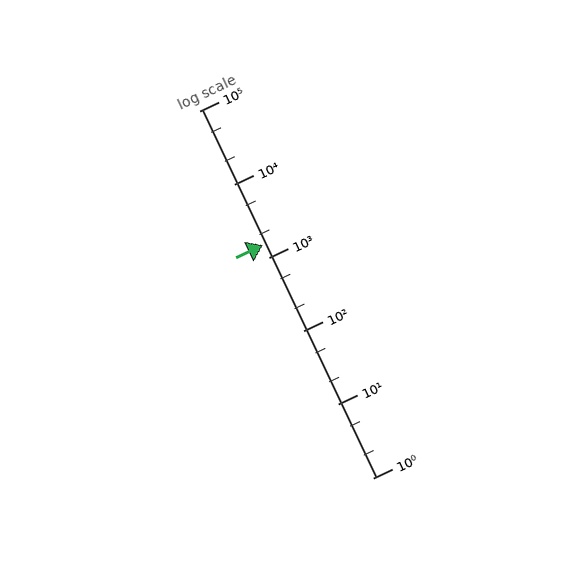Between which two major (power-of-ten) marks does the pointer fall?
The pointer is between 1000 and 10000.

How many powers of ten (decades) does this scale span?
The scale spans 5 decades, from 1 to 100000.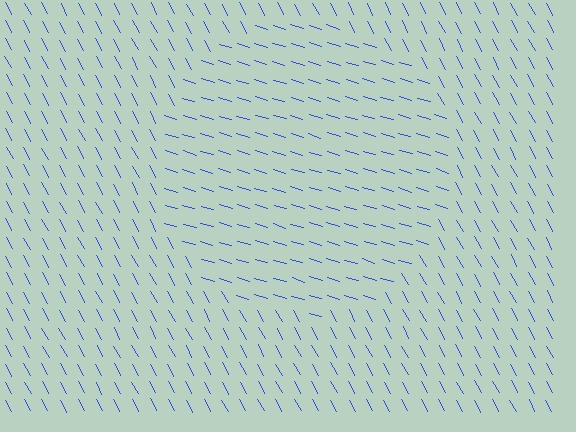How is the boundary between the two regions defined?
The boundary is defined purely by a change in line orientation (approximately 45 degrees difference). All lines are the same color and thickness.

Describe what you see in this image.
The image is filled with small blue line segments. A circle region in the image has lines oriented differently from the surrounding lines, creating a visible texture boundary.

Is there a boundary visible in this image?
Yes, there is a texture boundary formed by a change in line orientation.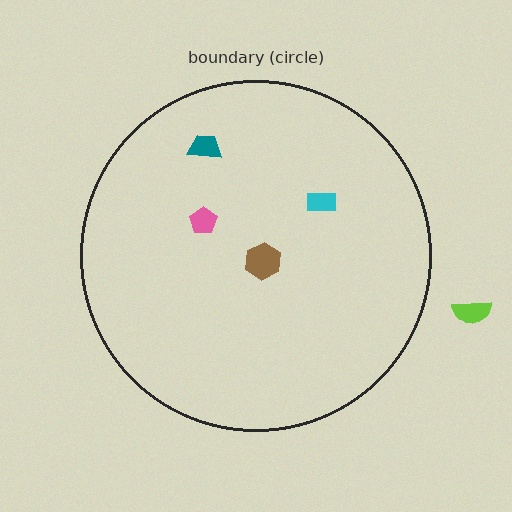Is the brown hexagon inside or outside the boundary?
Inside.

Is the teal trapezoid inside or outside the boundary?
Inside.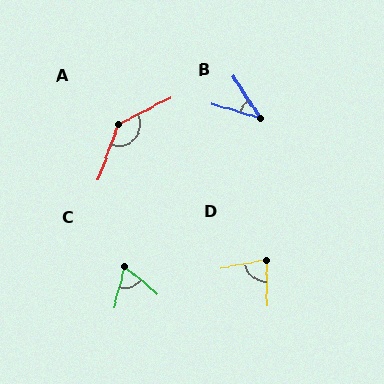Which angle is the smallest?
B, at approximately 40 degrees.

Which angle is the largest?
A, at approximately 137 degrees.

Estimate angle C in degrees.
Approximately 64 degrees.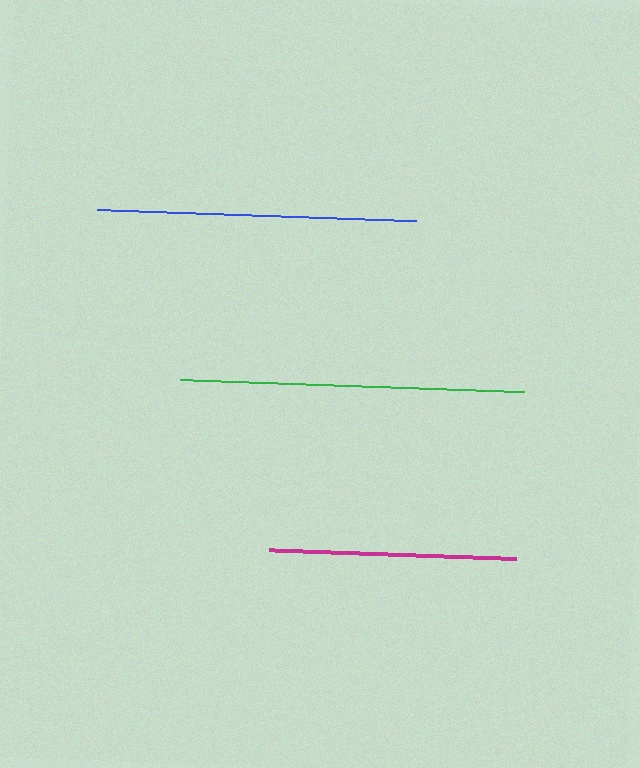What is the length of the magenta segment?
The magenta segment is approximately 246 pixels long.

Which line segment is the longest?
The green line is the longest at approximately 343 pixels.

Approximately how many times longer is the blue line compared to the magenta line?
The blue line is approximately 1.3 times the length of the magenta line.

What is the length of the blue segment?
The blue segment is approximately 319 pixels long.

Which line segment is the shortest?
The magenta line is the shortest at approximately 246 pixels.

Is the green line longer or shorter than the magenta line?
The green line is longer than the magenta line.